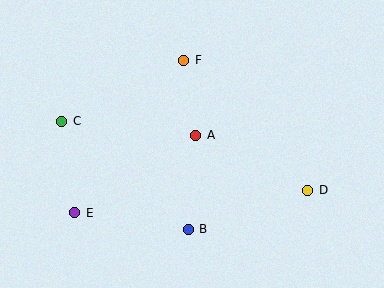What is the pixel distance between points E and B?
The distance between E and B is 114 pixels.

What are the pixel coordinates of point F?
Point F is at (184, 60).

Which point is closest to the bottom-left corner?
Point E is closest to the bottom-left corner.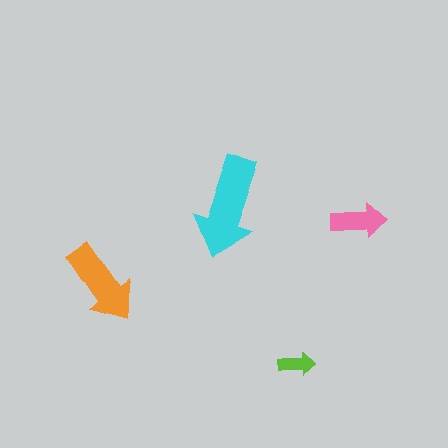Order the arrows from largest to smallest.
the cyan one, the orange one, the pink one, the lime one.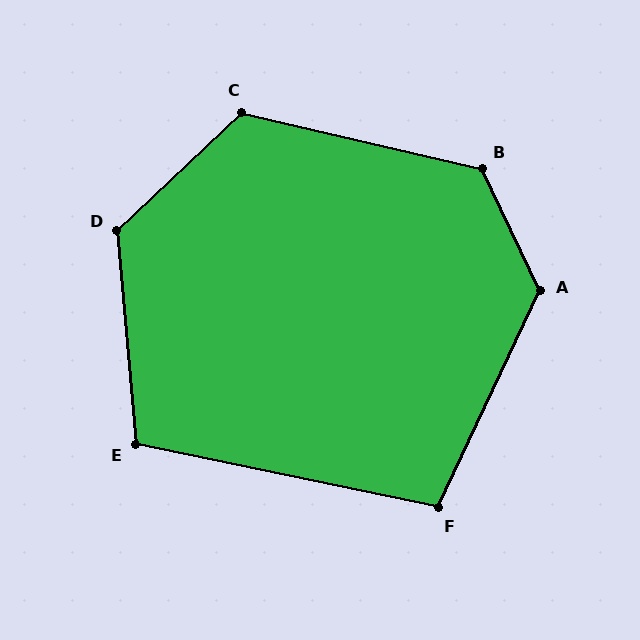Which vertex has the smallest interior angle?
F, at approximately 103 degrees.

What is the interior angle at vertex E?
Approximately 107 degrees (obtuse).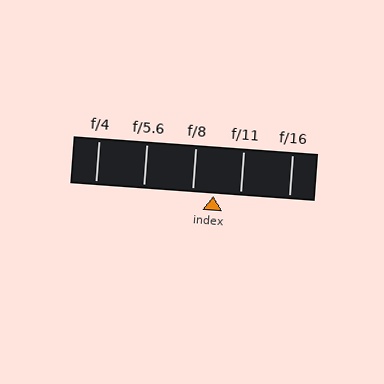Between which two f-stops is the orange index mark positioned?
The index mark is between f/8 and f/11.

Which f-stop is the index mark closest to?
The index mark is closest to f/8.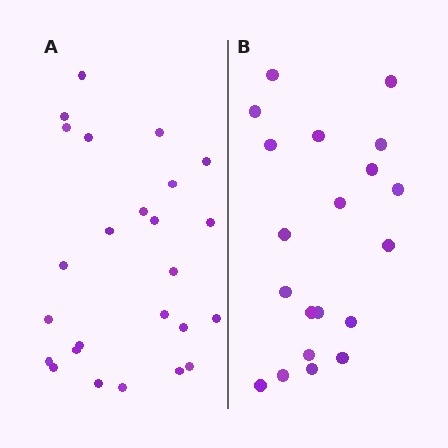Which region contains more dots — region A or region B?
Region A (the left region) has more dots.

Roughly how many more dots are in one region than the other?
Region A has about 5 more dots than region B.